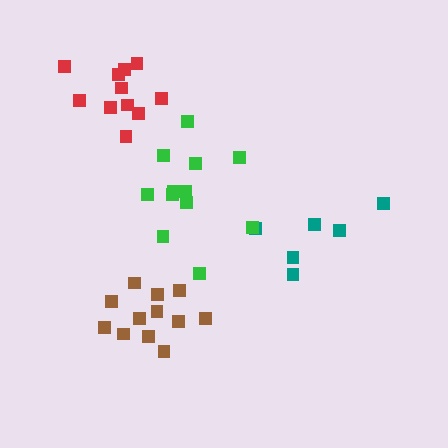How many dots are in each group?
Group 1: 12 dots, Group 2: 11 dots, Group 3: 6 dots, Group 4: 12 dots (41 total).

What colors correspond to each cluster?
The clusters are colored: brown, red, teal, green.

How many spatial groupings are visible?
There are 4 spatial groupings.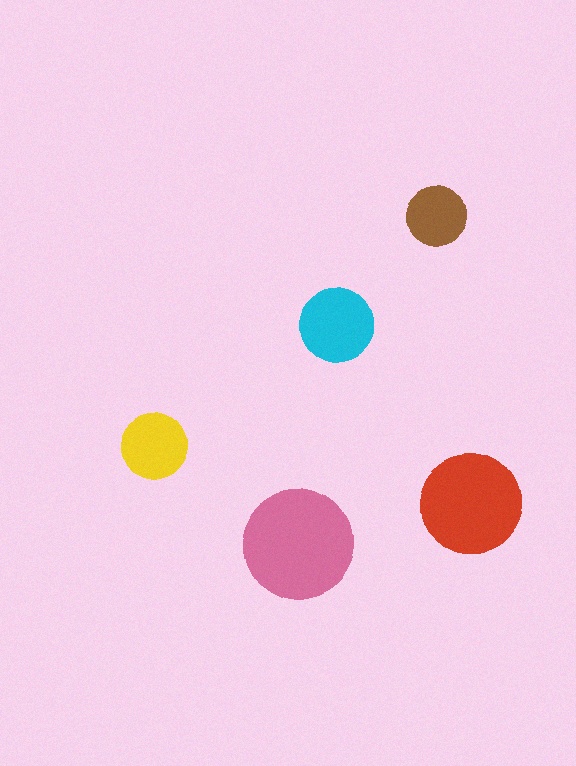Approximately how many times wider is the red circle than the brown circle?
About 1.5 times wider.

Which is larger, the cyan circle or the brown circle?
The cyan one.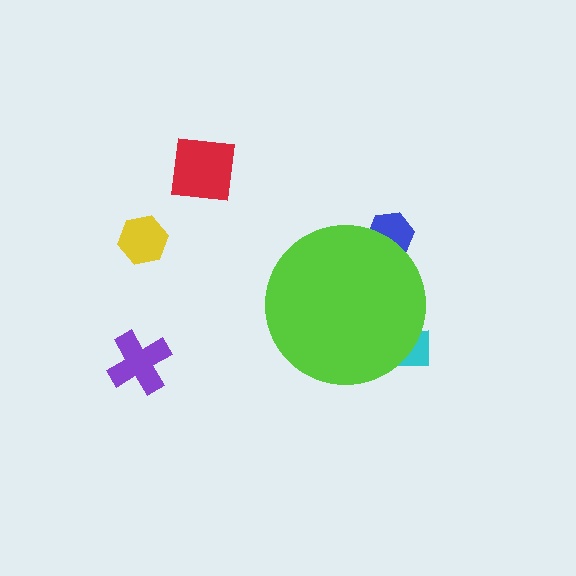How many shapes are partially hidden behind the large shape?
2 shapes are partially hidden.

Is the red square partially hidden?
No, the red square is fully visible.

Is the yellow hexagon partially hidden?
No, the yellow hexagon is fully visible.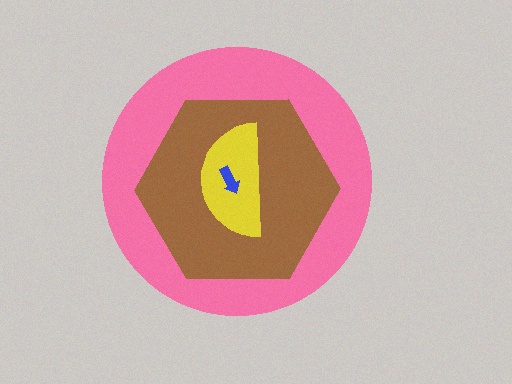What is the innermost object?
The blue arrow.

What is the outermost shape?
The pink circle.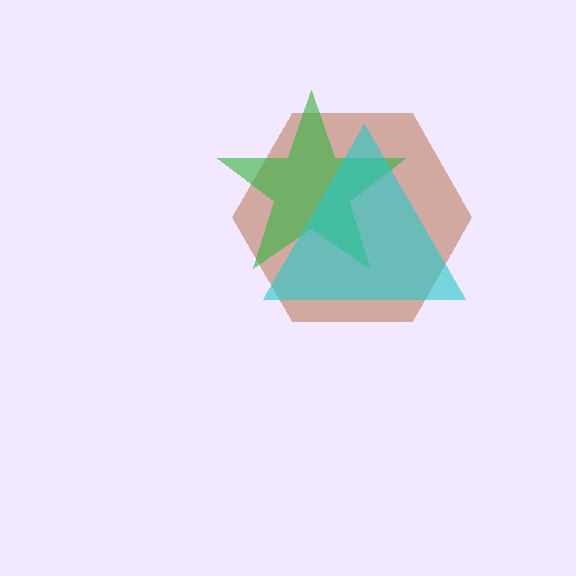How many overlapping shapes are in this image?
There are 3 overlapping shapes in the image.